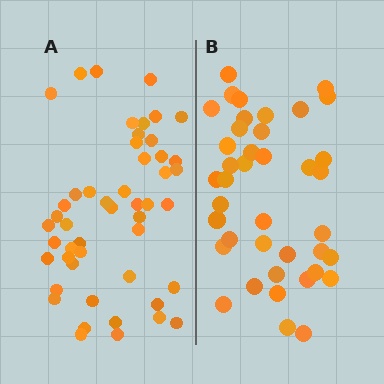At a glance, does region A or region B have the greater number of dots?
Region A (the left region) has more dots.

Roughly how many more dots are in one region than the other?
Region A has roughly 8 or so more dots than region B.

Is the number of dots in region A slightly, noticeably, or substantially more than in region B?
Region A has only slightly more — the two regions are fairly close. The ratio is roughly 1.2 to 1.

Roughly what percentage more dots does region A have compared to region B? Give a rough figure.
About 20% more.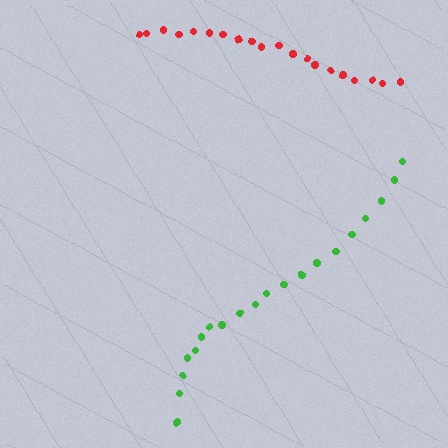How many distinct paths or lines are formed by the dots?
There are 2 distinct paths.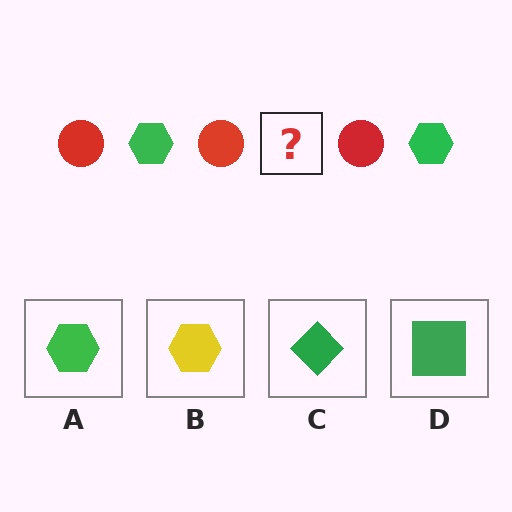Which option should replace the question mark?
Option A.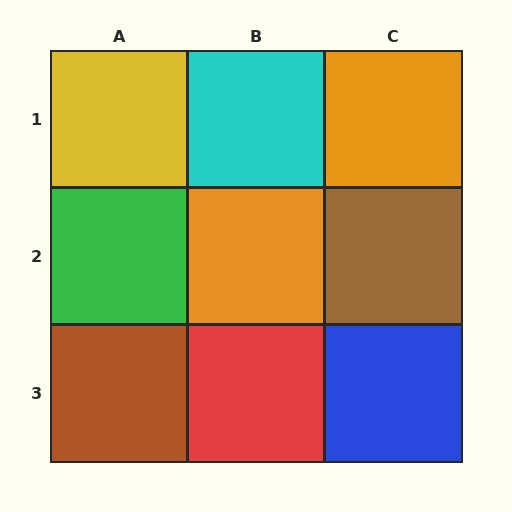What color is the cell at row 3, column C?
Blue.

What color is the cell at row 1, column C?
Orange.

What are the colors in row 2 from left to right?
Green, orange, brown.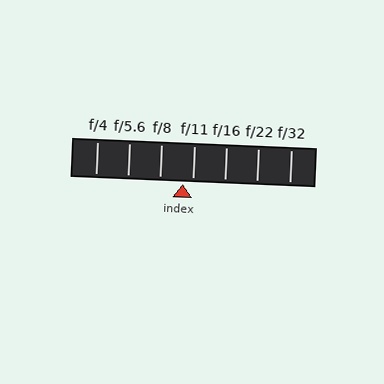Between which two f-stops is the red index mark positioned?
The index mark is between f/8 and f/11.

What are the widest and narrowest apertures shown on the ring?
The widest aperture shown is f/4 and the narrowest is f/32.